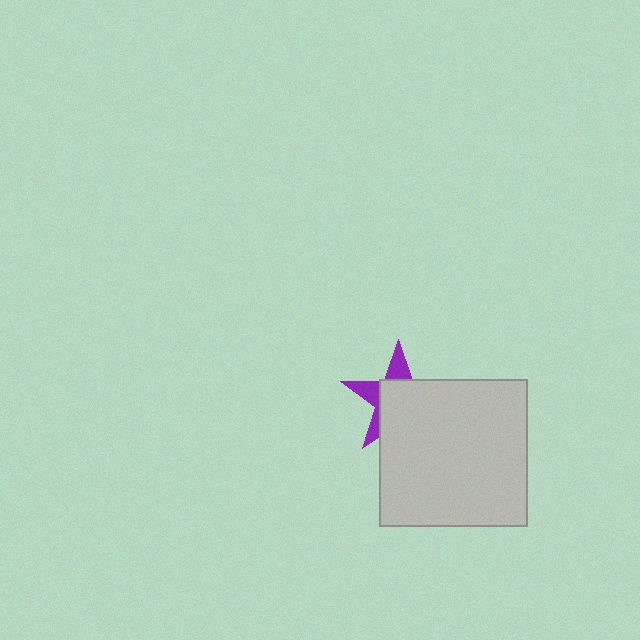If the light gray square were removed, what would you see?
You would see the complete purple star.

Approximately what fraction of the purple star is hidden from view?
Roughly 66% of the purple star is hidden behind the light gray square.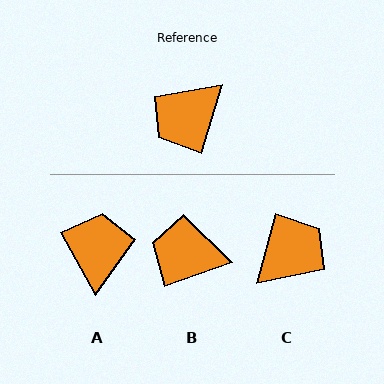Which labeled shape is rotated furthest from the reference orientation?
C, about 178 degrees away.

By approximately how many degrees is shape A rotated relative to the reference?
Approximately 134 degrees clockwise.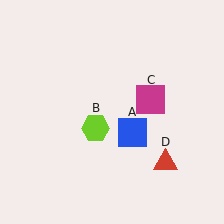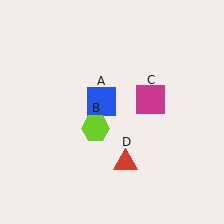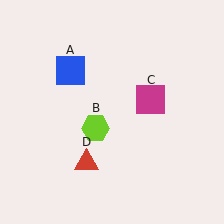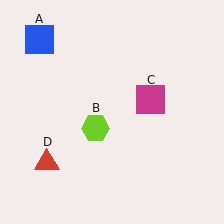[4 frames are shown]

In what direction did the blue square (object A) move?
The blue square (object A) moved up and to the left.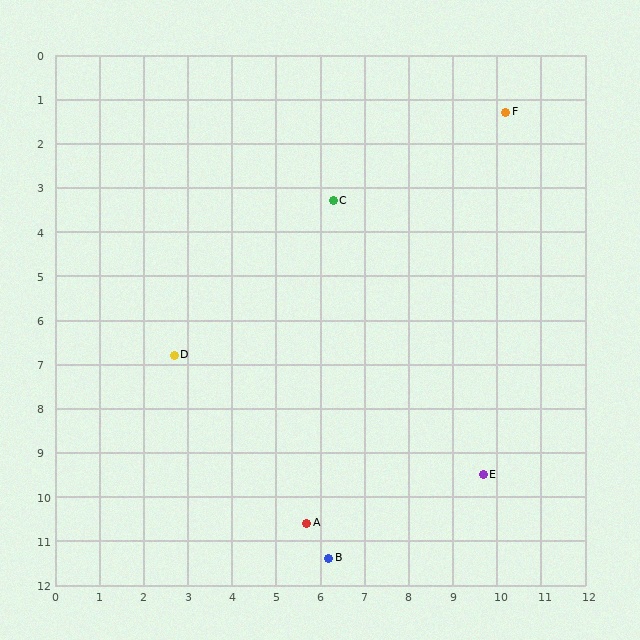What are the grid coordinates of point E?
Point E is at approximately (9.7, 9.5).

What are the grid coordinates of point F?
Point F is at approximately (10.2, 1.3).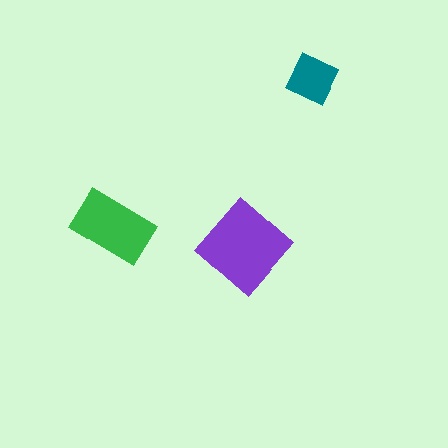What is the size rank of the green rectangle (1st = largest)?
2nd.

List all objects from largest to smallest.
The purple diamond, the green rectangle, the teal square.